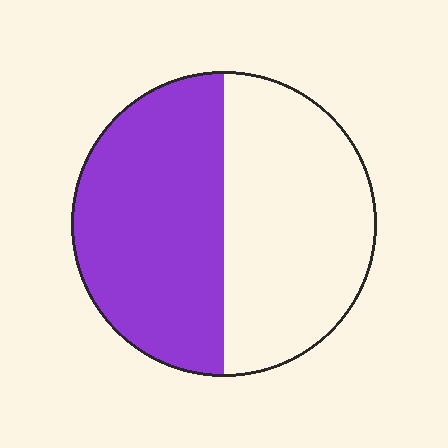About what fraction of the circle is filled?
About one half (1/2).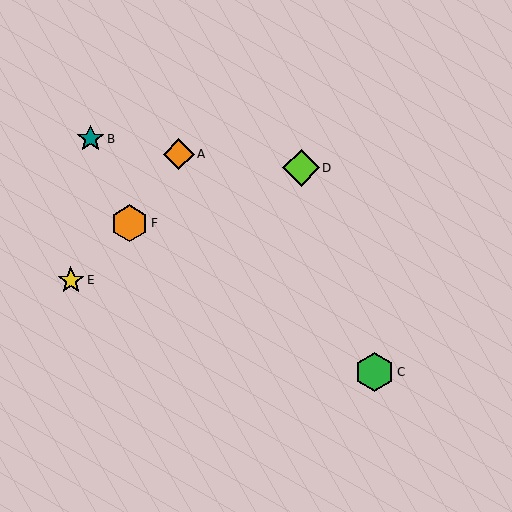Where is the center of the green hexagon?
The center of the green hexagon is at (375, 372).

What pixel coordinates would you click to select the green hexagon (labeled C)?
Click at (375, 372) to select the green hexagon C.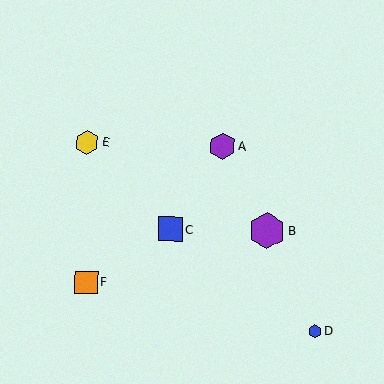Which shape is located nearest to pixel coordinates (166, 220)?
The blue square (labeled C) at (170, 229) is nearest to that location.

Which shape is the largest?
The purple hexagon (labeled B) is the largest.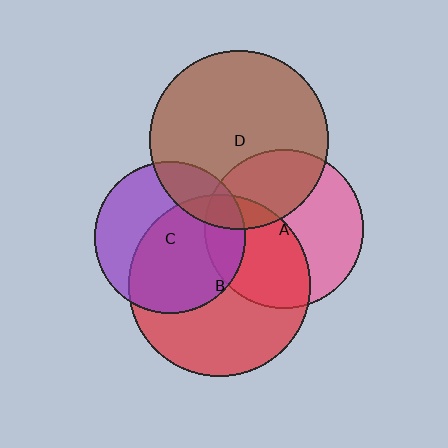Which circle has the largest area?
Circle B (red).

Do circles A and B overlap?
Yes.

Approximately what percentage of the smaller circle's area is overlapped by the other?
Approximately 45%.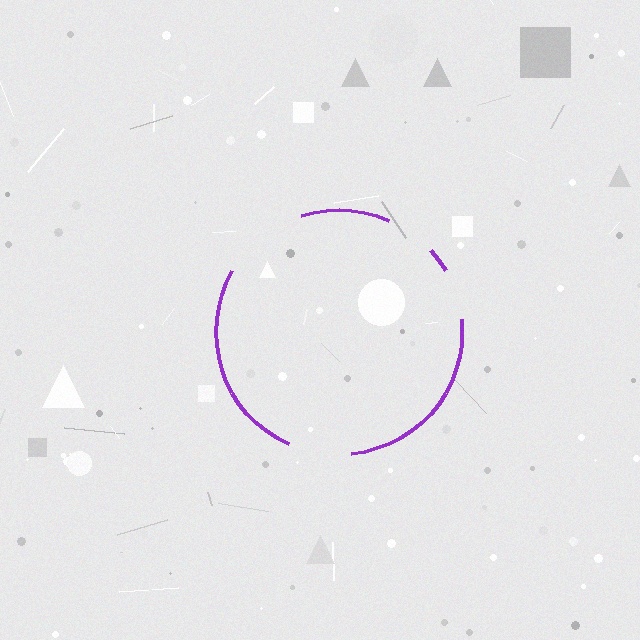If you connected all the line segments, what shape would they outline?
They would outline a circle.